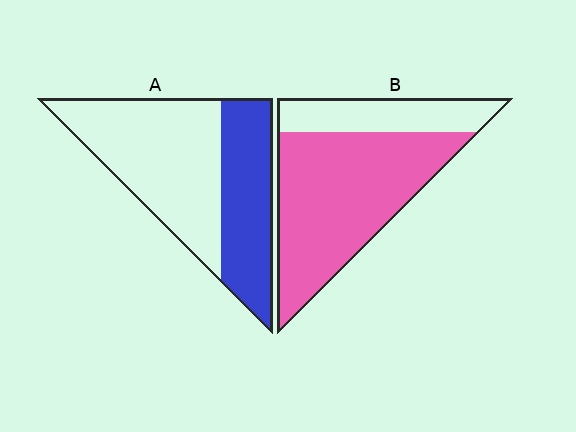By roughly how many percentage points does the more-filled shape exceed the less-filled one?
By roughly 35 percentage points (B over A).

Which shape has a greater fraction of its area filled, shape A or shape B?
Shape B.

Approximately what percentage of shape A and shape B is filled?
A is approximately 40% and B is approximately 75%.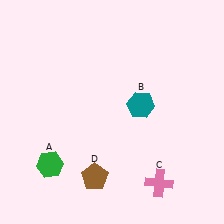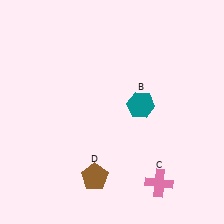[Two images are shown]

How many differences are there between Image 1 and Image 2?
There is 1 difference between the two images.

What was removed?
The green hexagon (A) was removed in Image 2.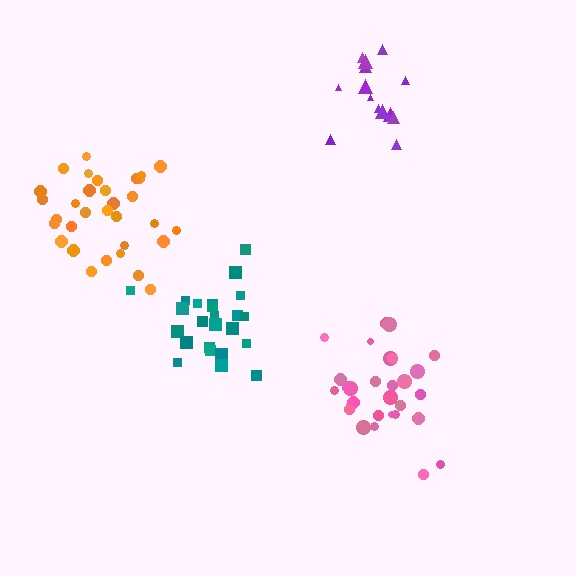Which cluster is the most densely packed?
Pink.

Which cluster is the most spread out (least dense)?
Teal.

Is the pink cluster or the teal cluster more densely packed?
Pink.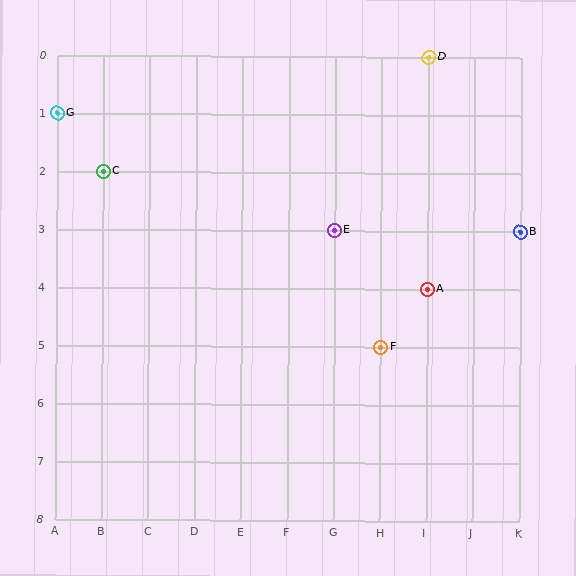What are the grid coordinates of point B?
Point B is at grid coordinates (K, 3).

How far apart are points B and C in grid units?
Points B and C are 9 columns and 1 row apart (about 9.1 grid units diagonally).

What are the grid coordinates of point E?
Point E is at grid coordinates (G, 3).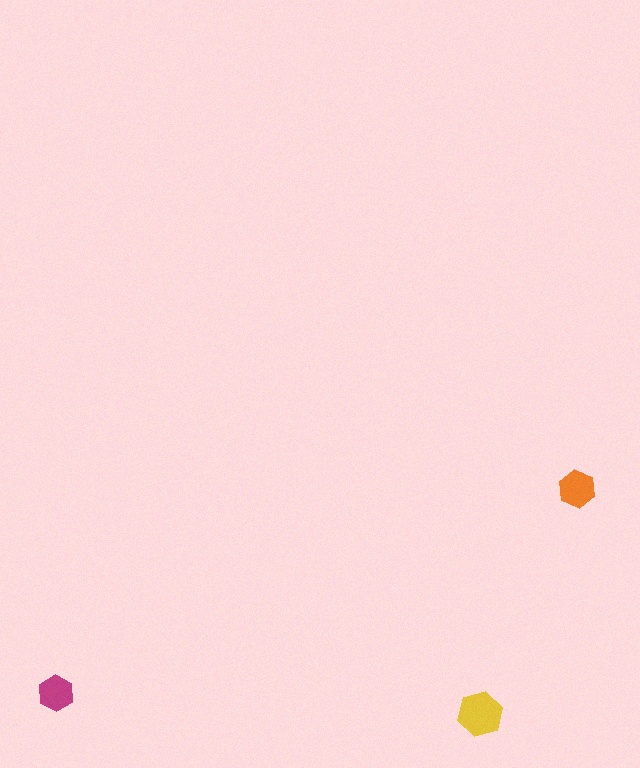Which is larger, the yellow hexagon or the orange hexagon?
The yellow one.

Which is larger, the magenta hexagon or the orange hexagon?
The orange one.